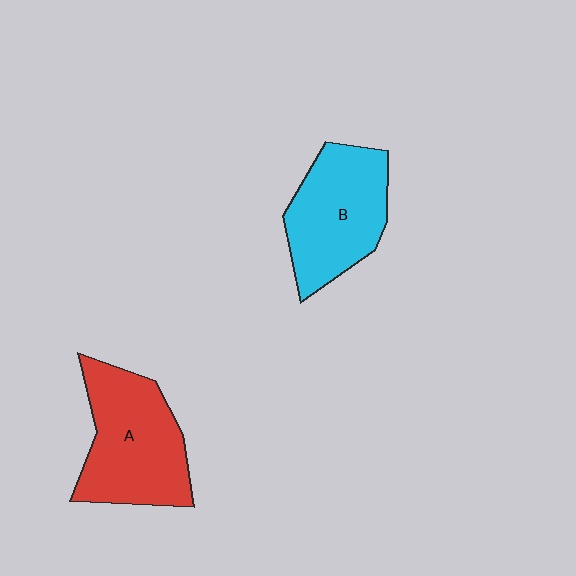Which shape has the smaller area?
Shape B (cyan).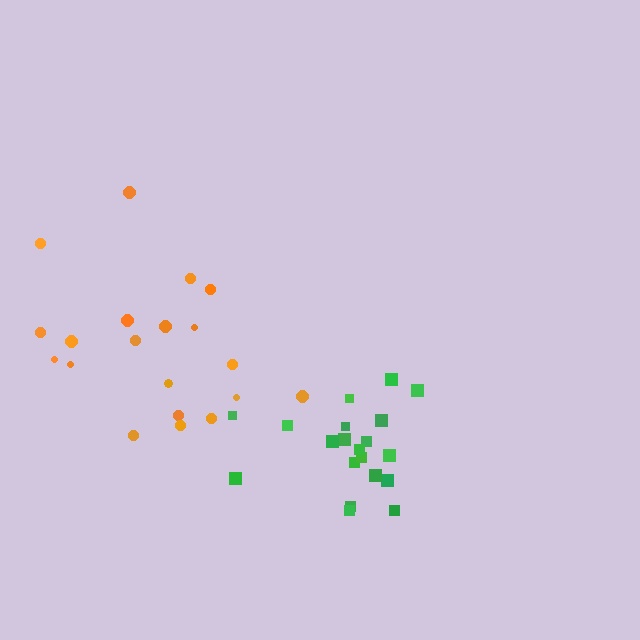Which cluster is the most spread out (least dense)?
Orange.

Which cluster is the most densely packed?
Green.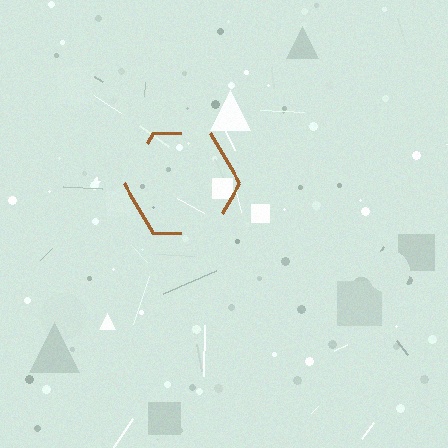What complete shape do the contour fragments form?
The contour fragments form a hexagon.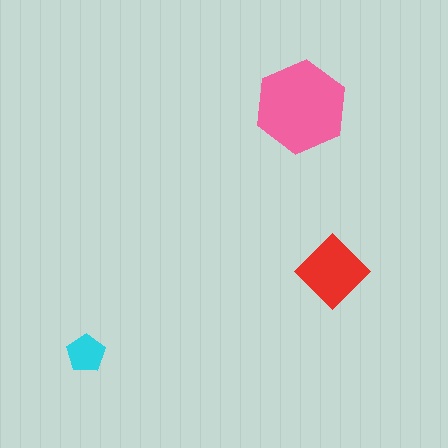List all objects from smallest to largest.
The cyan pentagon, the red diamond, the pink hexagon.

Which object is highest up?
The pink hexagon is topmost.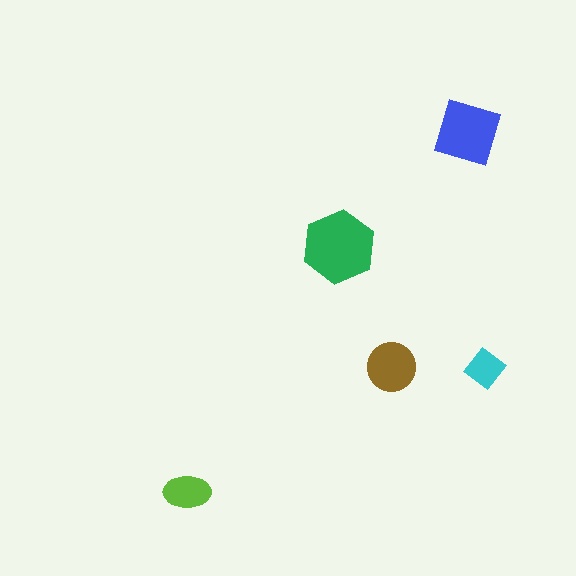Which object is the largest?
The green hexagon.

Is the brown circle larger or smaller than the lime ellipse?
Larger.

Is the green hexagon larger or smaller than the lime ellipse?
Larger.